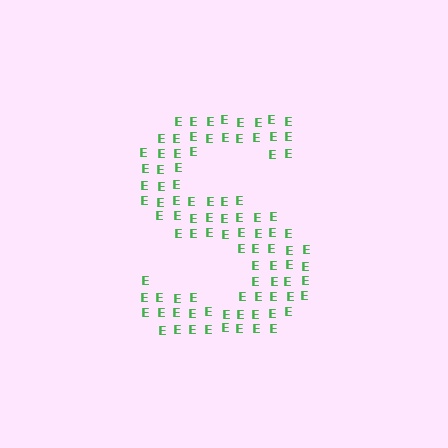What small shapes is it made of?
It is made of small letter E's.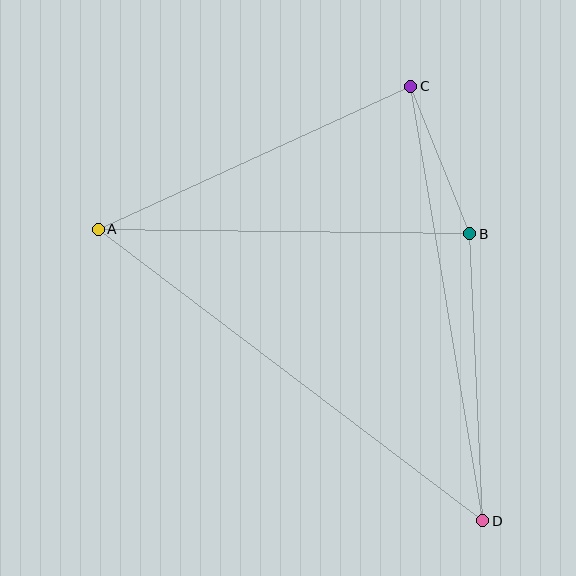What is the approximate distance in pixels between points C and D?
The distance between C and D is approximately 440 pixels.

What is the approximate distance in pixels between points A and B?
The distance between A and B is approximately 371 pixels.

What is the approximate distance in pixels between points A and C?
The distance between A and C is approximately 343 pixels.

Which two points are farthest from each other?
Points A and D are farthest from each other.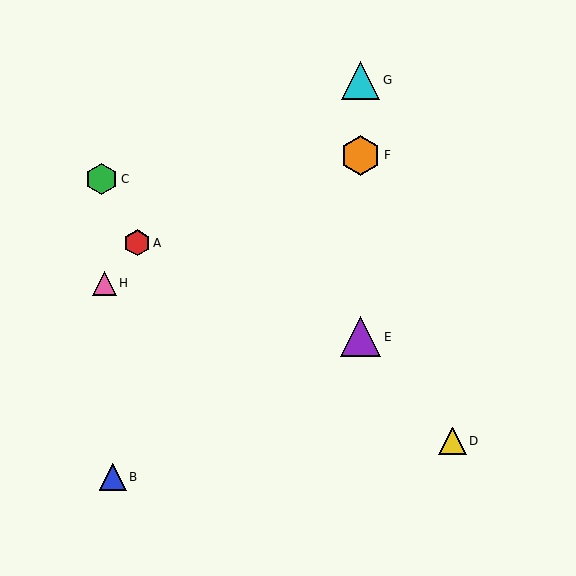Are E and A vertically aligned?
No, E is at x≈361 and A is at x≈137.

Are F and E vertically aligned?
Yes, both are at x≈361.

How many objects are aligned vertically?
3 objects (E, F, G) are aligned vertically.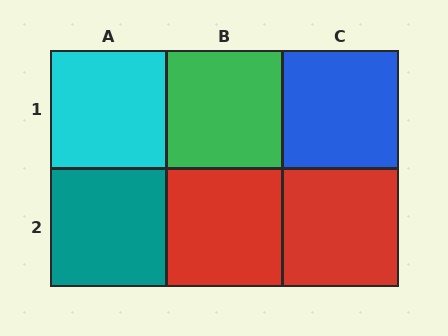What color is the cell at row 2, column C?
Red.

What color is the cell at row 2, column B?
Red.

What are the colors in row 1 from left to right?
Cyan, green, blue.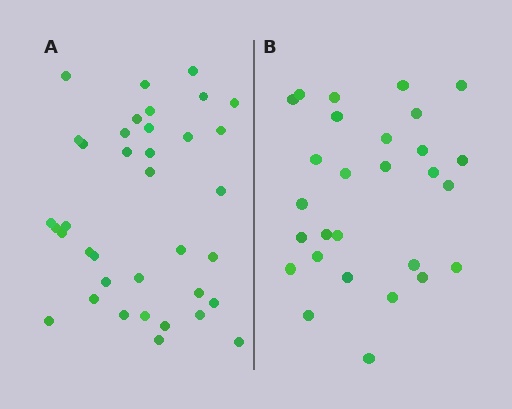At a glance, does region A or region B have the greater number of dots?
Region A (the left region) has more dots.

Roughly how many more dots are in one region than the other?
Region A has roughly 8 or so more dots than region B.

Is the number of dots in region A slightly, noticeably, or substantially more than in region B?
Region A has noticeably more, but not dramatically so. The ratio is roughly 1.3 to 1.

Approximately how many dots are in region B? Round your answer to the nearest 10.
About 30 dots. (The exact count is 28, which rounds to 30.)